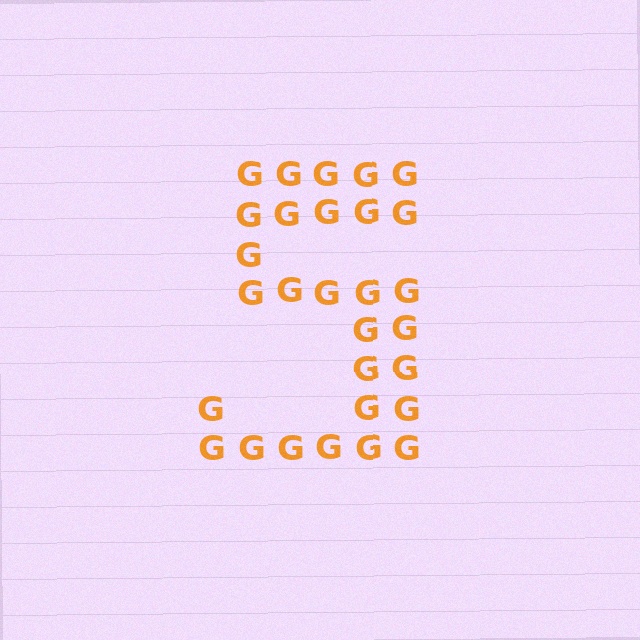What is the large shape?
The large shape is the digit 5.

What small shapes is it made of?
It is made of small letter G's.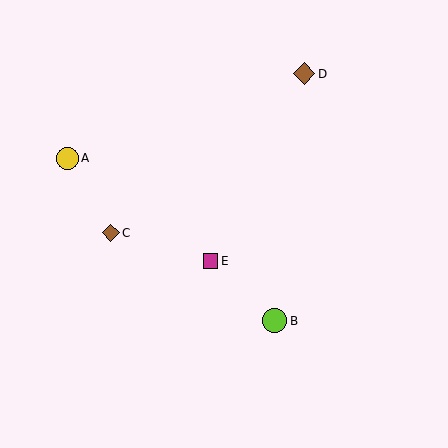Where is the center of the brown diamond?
The center of the brown diamond is at (111, 233).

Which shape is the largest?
The lime circle (labeled B) is the largest.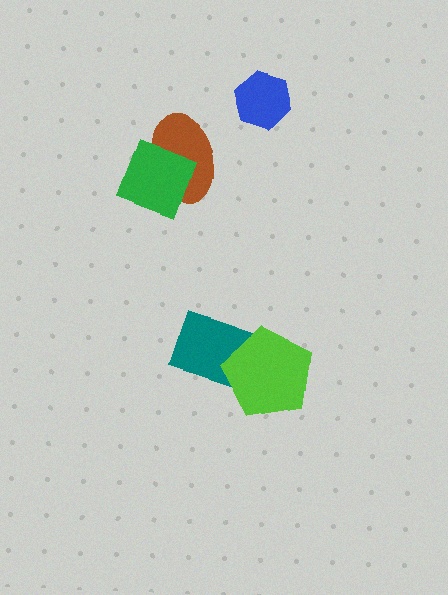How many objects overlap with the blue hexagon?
0 objects overlap with the blue hexagon.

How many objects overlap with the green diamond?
1 object overlaps with the green diamond.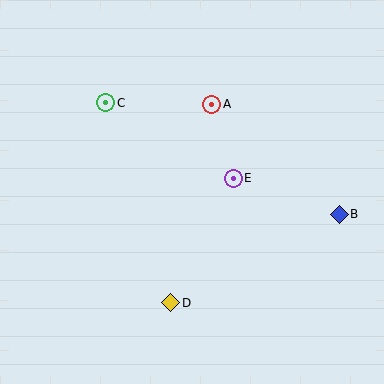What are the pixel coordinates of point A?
Point A is at (212, 104).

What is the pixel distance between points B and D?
The distance between B and D is 191 pixels.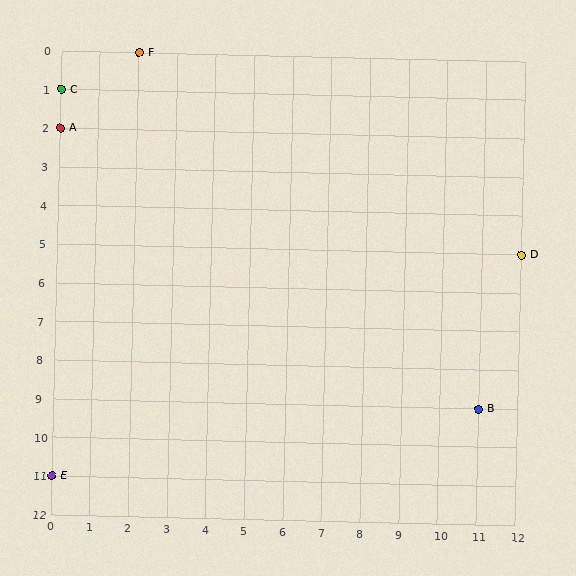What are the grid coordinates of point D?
Point D is at grid coordinates (12, 5).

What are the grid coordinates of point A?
Point A is at grid coordinates (0, 2).